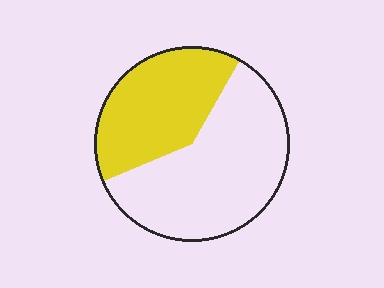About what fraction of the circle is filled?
About two fifths (2/5).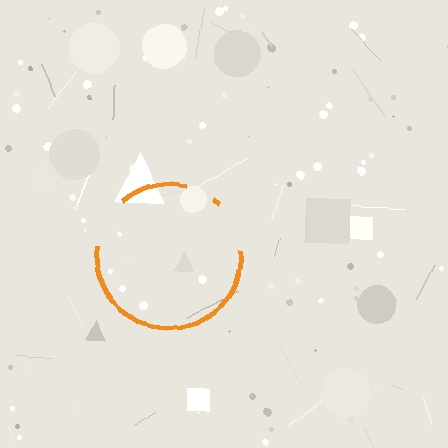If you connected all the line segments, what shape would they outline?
They would outline a circle.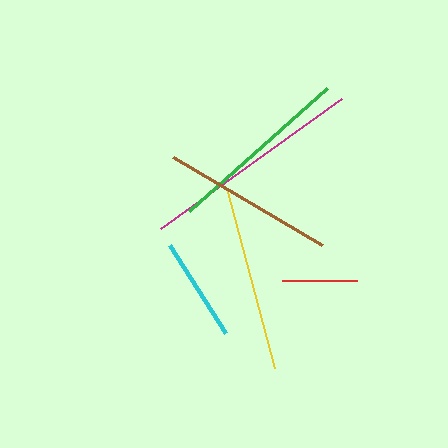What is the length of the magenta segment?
The magenta segment is approximately 223 pixels long.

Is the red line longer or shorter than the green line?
The green line is longer than the red line.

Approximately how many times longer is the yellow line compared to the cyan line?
The yellow line is approximately 1.8 times the length of the cyan line.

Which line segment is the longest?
The magenta line is the longest at approximately 223 pixels.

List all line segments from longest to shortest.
From longest to shortest: magenta, yellow, green, brown, cyan, red.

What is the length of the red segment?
The red segment is approximately 75 pixels long.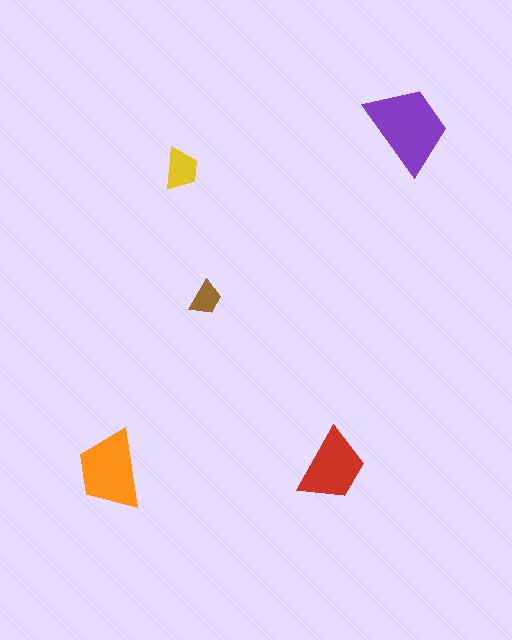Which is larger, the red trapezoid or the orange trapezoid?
The orange one.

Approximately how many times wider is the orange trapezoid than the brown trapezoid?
About 2.5 times wider.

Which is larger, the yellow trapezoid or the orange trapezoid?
The orange one.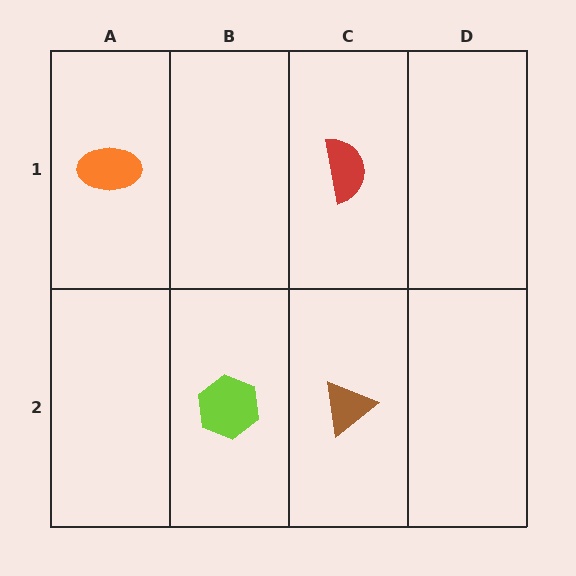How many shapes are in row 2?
2 shapes.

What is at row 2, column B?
A lime hexagon.